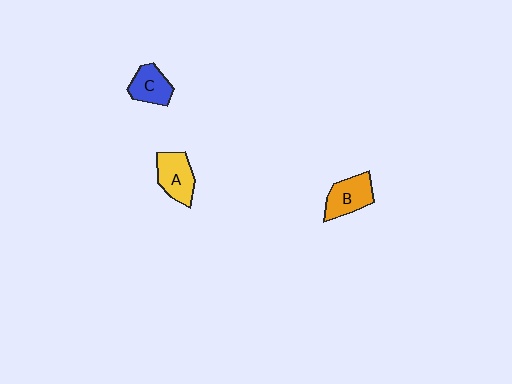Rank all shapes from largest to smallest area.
From largest to smallest: A (yellow), B (orange), C (blue).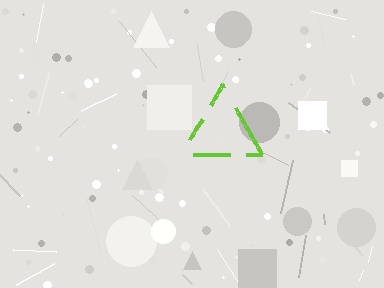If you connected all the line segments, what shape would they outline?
They would outline a triangle.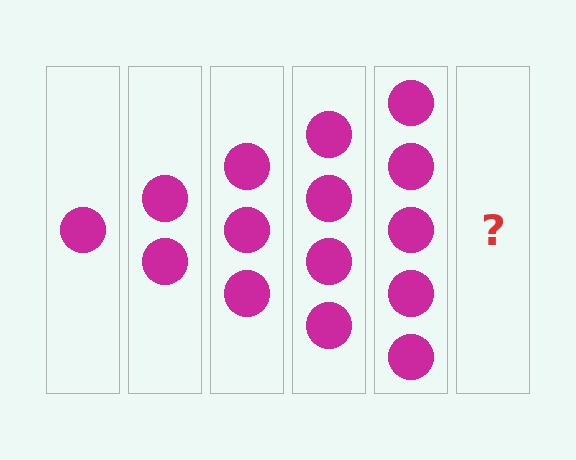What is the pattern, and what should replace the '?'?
The pattern is that each step adds one more circle. The '?' should be 6 circles.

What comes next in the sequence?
The next element should be 6 circles.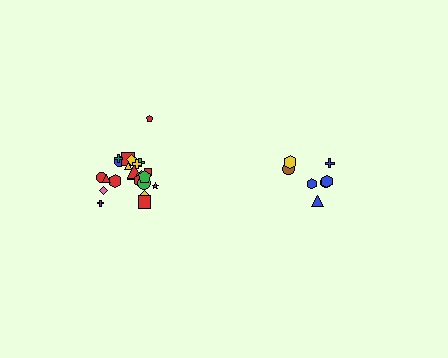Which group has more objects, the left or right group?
The left group.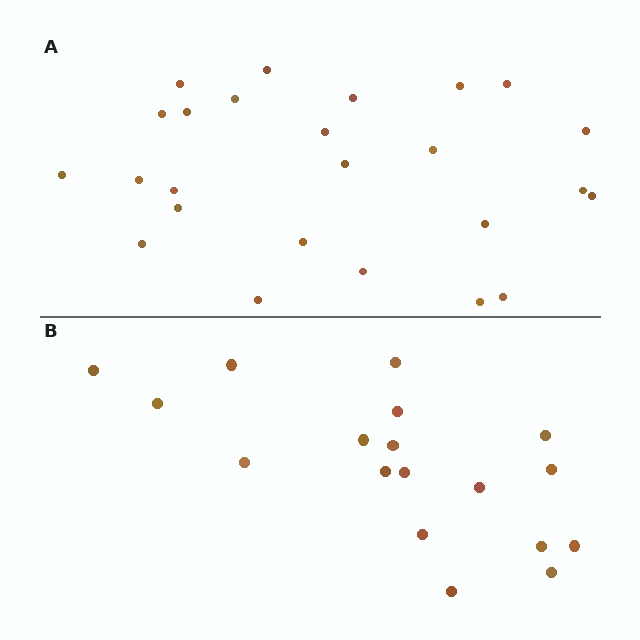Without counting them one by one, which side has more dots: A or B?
Region A (the top region) has more dots.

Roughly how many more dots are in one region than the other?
Region A has roughly 8 or so more dots than region B.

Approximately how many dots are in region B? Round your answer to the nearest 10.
About 20 dots. (The exact count is 18, which rounds to 20.)